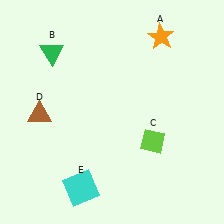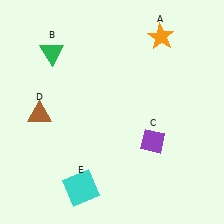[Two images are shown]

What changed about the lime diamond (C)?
In Image 1, C is lime. In Image 2, it changed to purple.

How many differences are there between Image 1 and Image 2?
There is 1 difference between the two images.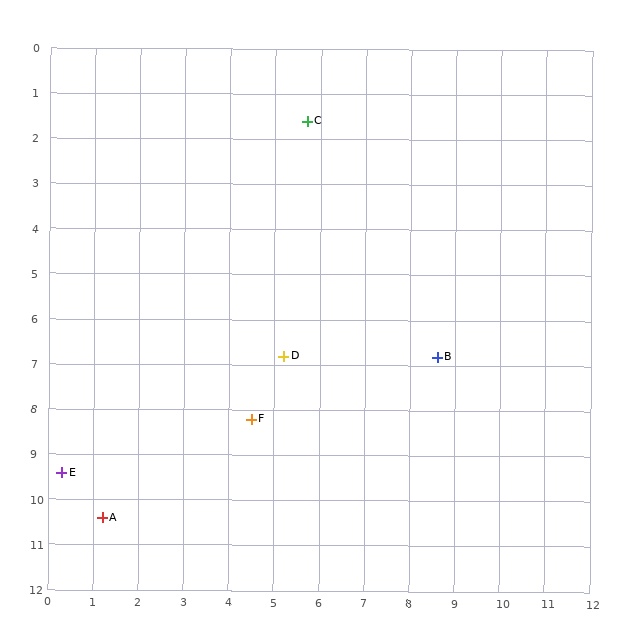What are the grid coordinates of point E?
Point E is at approximately (0.3, 9.4).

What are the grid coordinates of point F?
Point F is at approximately (4.5, 8.2).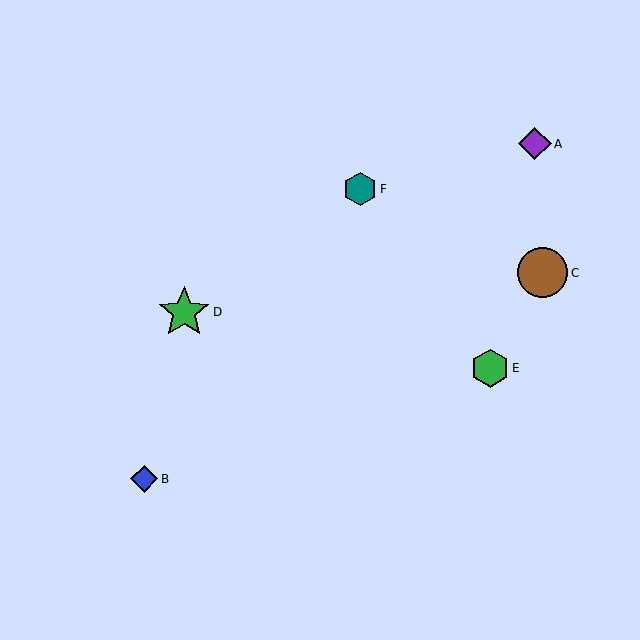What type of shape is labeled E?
Shape E is a green hexagon.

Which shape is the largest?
The green star (labeled D) is the largest.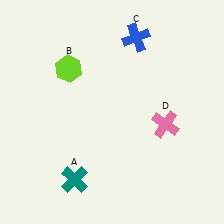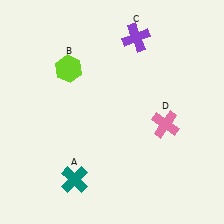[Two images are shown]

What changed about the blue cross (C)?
In Image 1, C is blue. In Image 2, it changed to purple.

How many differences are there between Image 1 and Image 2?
There is 1 difference between the two images.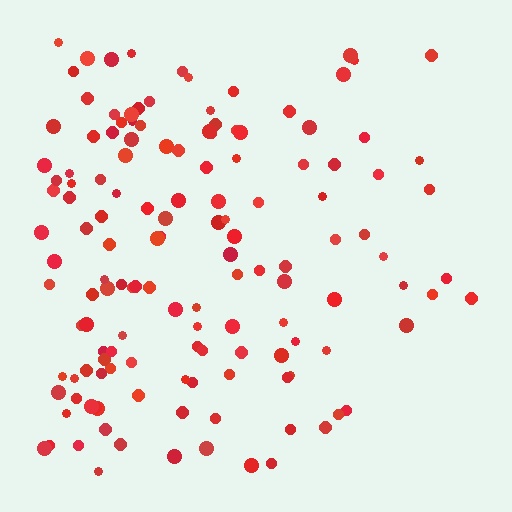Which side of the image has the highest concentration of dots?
The left.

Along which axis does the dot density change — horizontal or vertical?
Horizontal.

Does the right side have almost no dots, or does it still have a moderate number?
Still a moderate number, just noticeably fewer than the left.